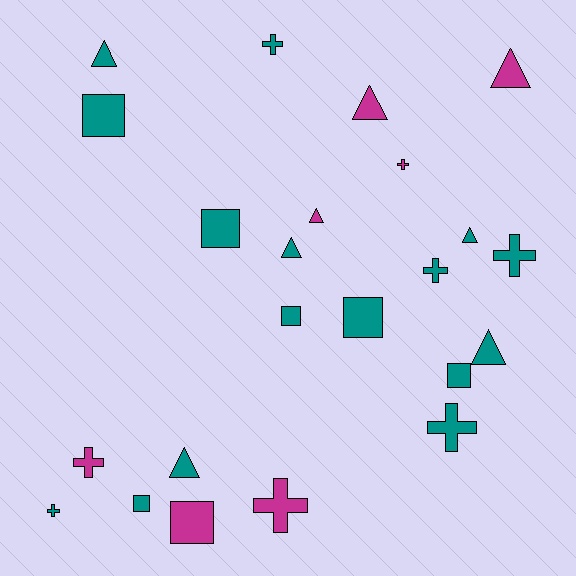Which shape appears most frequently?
Cross, with 8 objects.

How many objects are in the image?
There are 23 objects.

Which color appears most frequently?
Teal, with 16 objects.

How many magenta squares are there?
There is 1 magenta square.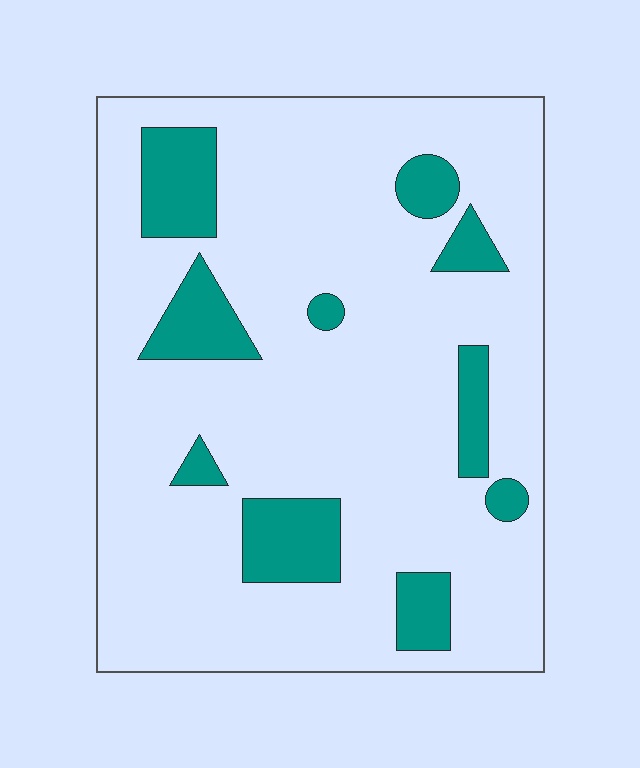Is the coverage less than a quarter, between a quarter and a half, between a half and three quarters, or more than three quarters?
Less than a quarter.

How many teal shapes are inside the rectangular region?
10.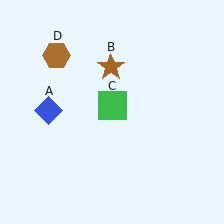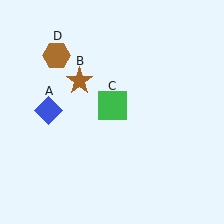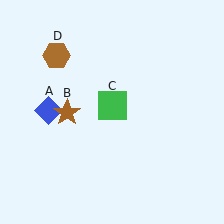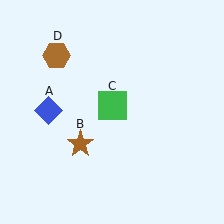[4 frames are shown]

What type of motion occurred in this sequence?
The brown star (object B) rotated counterclockwise around the center of the scene.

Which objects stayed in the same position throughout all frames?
Blue diamond (object A) and green square (object C) and brown hexagon (object D) remained stationary.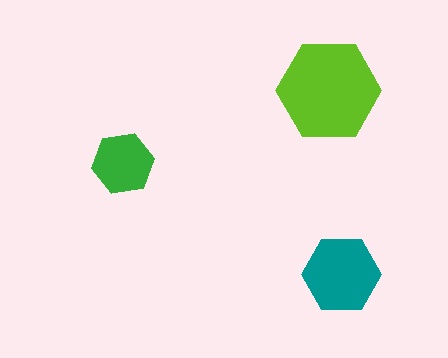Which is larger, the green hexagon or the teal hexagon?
The teal one.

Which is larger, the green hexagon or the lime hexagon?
The lime one.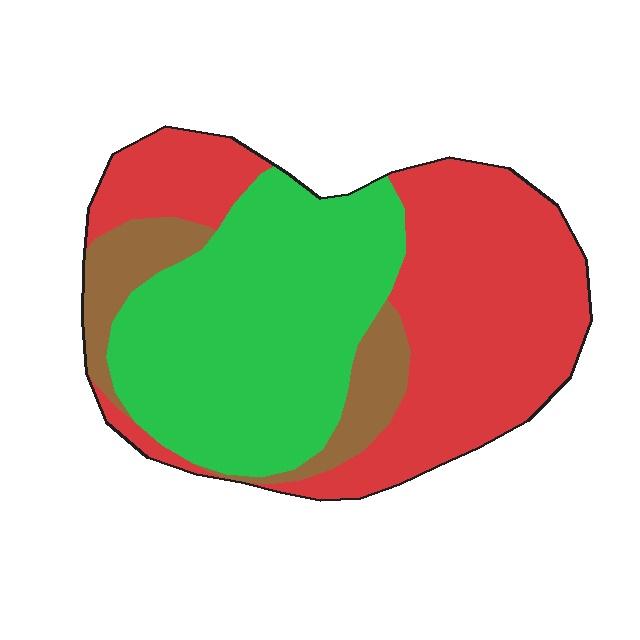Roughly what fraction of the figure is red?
Red covers 46% of the figure.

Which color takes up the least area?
Brown, at roughly 10%.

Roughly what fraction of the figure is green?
Green covers 42% of the figure.